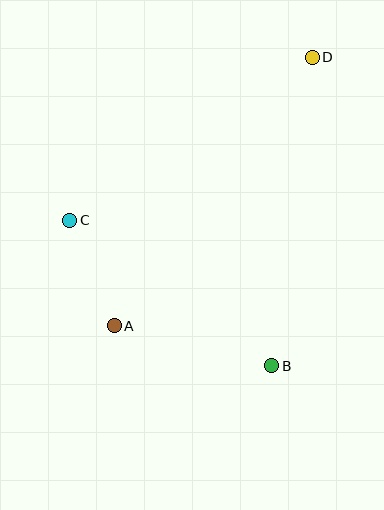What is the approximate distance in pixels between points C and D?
The distance between C and D is approximately 292 pixels.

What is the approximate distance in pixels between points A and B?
The distance between A and B is approximately 162 pixels.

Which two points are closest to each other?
Points A and C are closest to each other.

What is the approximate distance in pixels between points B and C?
The distance between B and C is approximately 249 pixels.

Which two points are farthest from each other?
Points A and D are farthest from each other.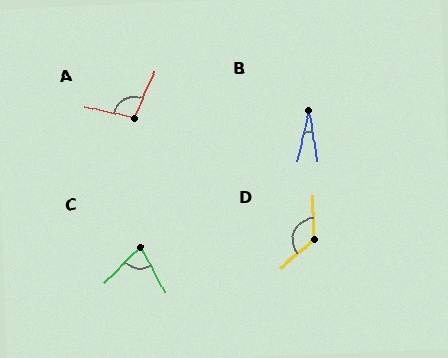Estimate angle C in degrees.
Approximately 72 degrees.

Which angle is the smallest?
B, at approximately 23 degrees.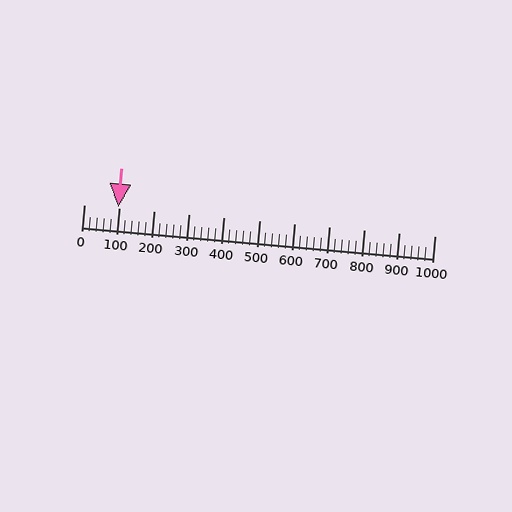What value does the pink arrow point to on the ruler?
The pink arrow points to approximately 98.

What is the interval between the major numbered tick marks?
The major tick marks are spaced 100 units apart.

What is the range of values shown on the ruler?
The ruler shows values from 0 to 1000.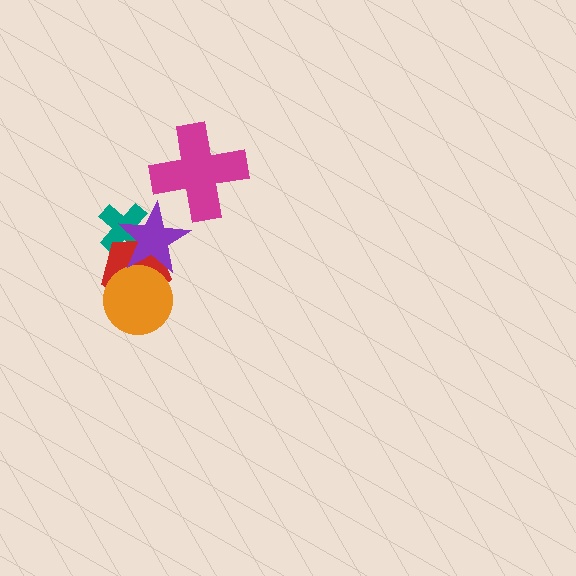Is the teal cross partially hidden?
Yes, it is partially covered by another shape.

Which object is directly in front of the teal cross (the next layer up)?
The red pentagon is directly in front of the teal cross.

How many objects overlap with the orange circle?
2 objects overlap with the orange circle.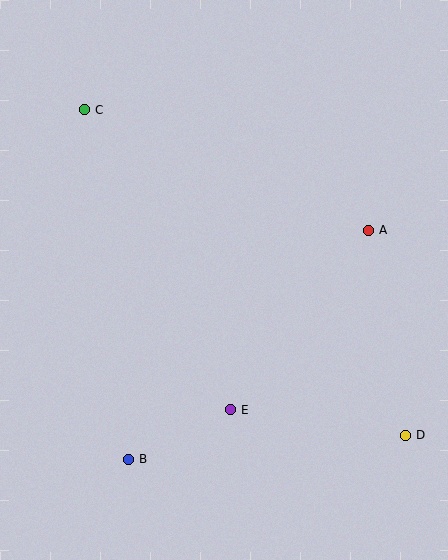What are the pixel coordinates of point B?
Point B is at (128, 459).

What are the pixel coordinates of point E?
Point E is at (230, 410).